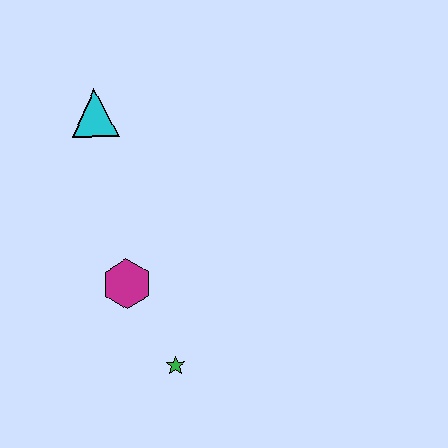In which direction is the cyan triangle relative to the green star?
The cyan triangle is above the green star.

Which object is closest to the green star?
The magenta hexagon is closest to the green star.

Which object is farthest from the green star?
The cyan triangle is farthest from the green star.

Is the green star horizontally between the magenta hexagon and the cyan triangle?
No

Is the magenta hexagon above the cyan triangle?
No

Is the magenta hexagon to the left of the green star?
Yes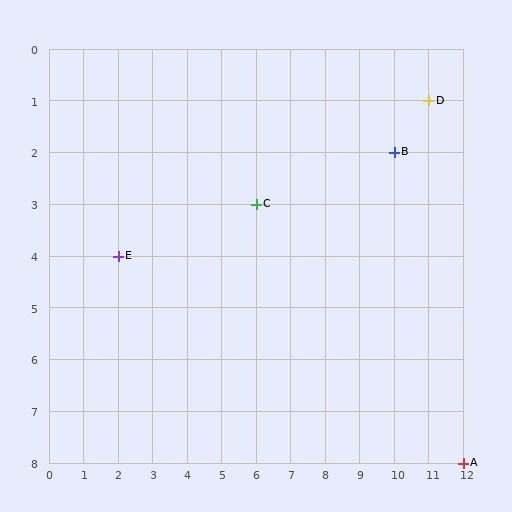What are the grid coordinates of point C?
Point C is at grid coordinates (6, 3).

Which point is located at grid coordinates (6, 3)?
Point C is at (6, 3).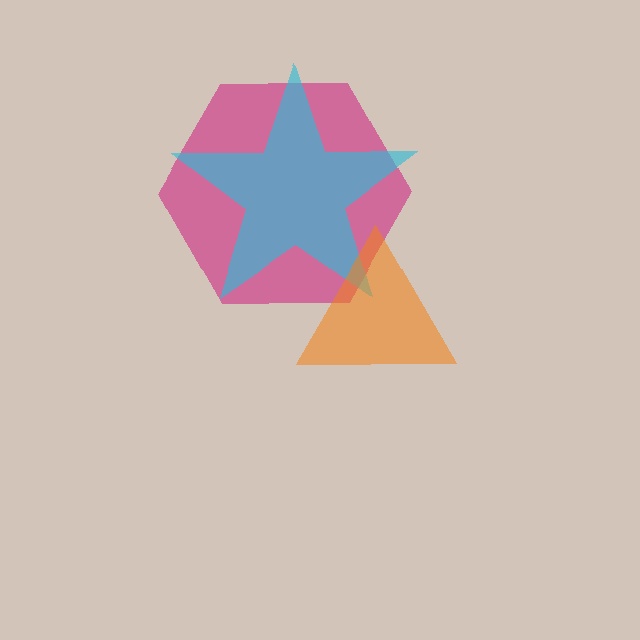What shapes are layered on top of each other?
The layered shapes are: a magenta hexagon, a cyan star, an orange triangle.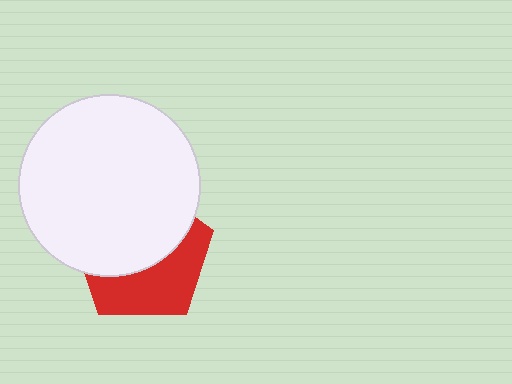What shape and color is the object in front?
The object in front is a white circle.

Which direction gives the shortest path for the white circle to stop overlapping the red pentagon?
Moving up gives the shortest separation.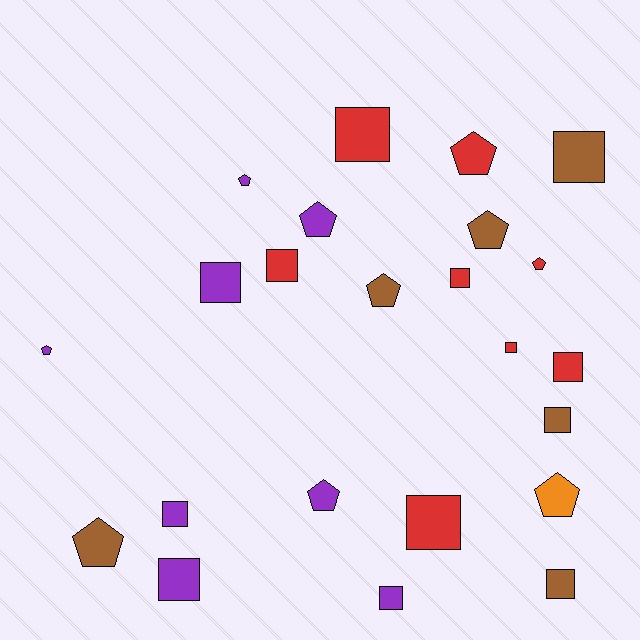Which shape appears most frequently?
Square, with 13 objects.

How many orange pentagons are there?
There is 1 orange pentagon.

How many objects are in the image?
There are 23 objects.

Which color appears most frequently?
Purple, with 8 objects.